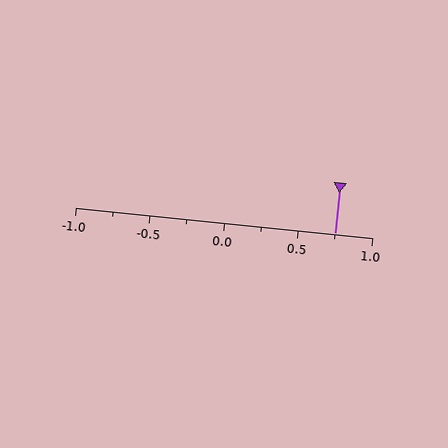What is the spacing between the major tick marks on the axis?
The major ticks are spaced 0.5 apart.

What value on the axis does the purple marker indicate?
The marker indicates approximately 0.75.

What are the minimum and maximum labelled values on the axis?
The axis runs from -1.0 to 1.0.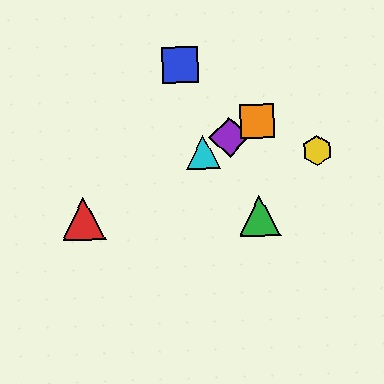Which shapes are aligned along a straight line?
The red triangle, the purple diamond, the orange square, the cyan triangle are aligned along a straight line.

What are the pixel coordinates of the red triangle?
The red triangle is at (84, 219).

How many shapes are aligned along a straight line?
4 shapes (the red triangle, the purple diamond, the orange square, the cyan triangle) are aligned along a straight line.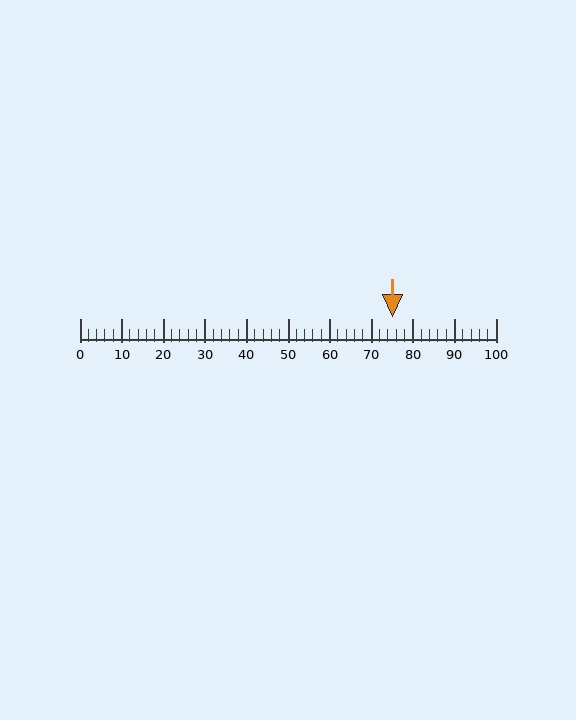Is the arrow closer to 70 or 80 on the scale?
The arrow is closer to 80.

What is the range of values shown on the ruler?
The ruler shows values from 0 to 100.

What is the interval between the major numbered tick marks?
The major tick marks are spaced 10 units apart.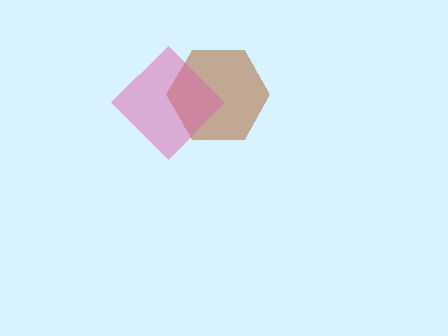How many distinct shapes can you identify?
There are 2 distinct shapes: a brown hexagon, a pink diamond.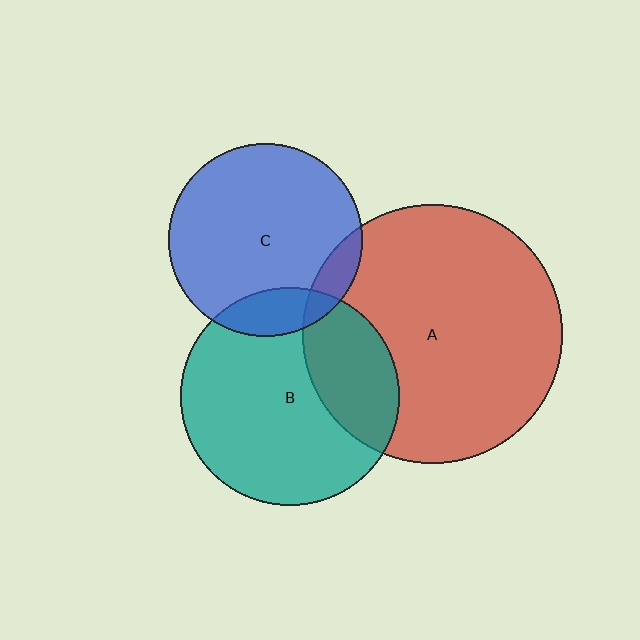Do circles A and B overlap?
Yes.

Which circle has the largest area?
Circle A (red).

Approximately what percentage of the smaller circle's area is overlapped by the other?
Approximately 30%.